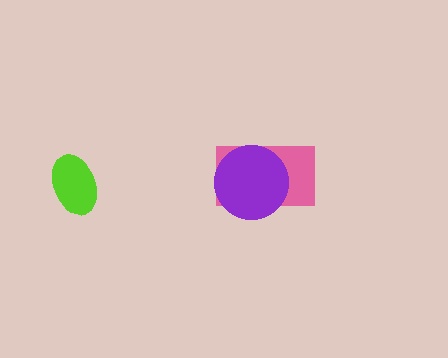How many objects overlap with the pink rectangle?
1 object overlaps with the pink rectangle.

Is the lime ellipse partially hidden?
No, no other shape covers it.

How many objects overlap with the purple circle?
1 object overlaps with the purple circle.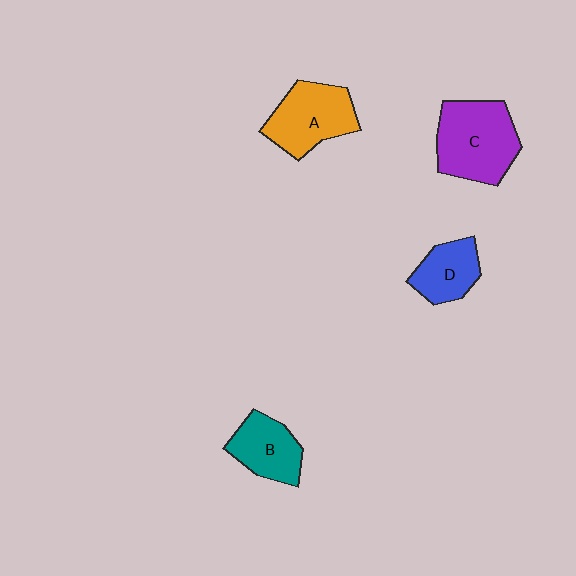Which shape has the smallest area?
Shape D (blue).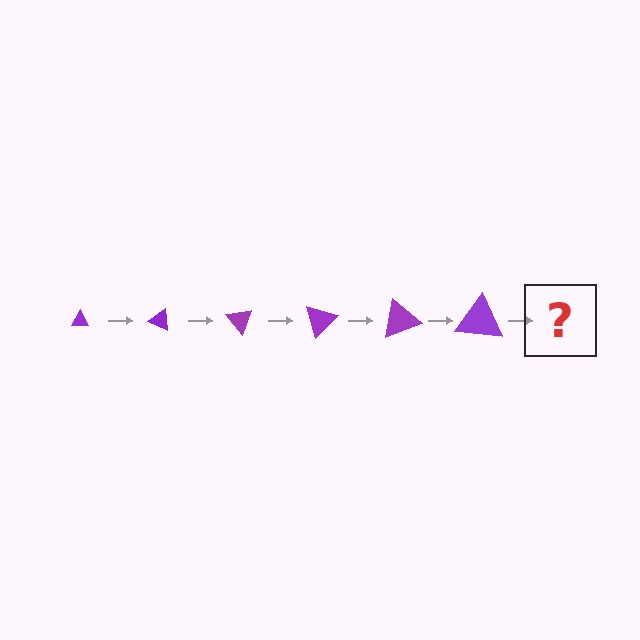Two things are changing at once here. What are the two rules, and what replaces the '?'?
The two rules are that the triangle grows larger each step and it rotates 25 degrees each step. The '?' should be a triangle, larger than the previous one and rotated 150 degrees from the start.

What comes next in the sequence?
The next element should be a triangle, larger than the previous one and rotated 150 degrees from the start.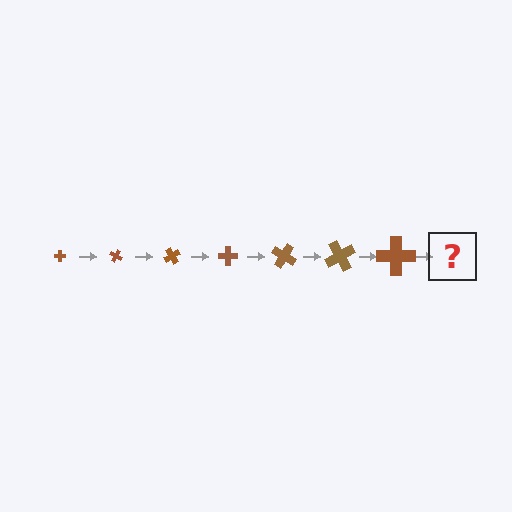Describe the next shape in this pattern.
It should be a cross, larger than the previous one and rotated 210 degrees from the start.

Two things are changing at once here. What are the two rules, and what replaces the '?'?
The two rules are that the cross grows larger each step and it rotates 30 degrees each step. The '?' should be a cross, larger than the previous one and rotated 210 degrees from the start.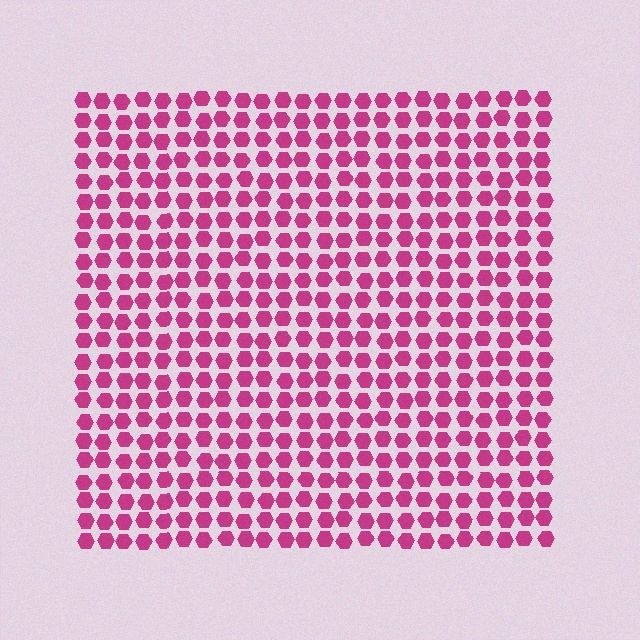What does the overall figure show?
The overall figure shows a square.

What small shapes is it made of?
It is made of small hexagons.